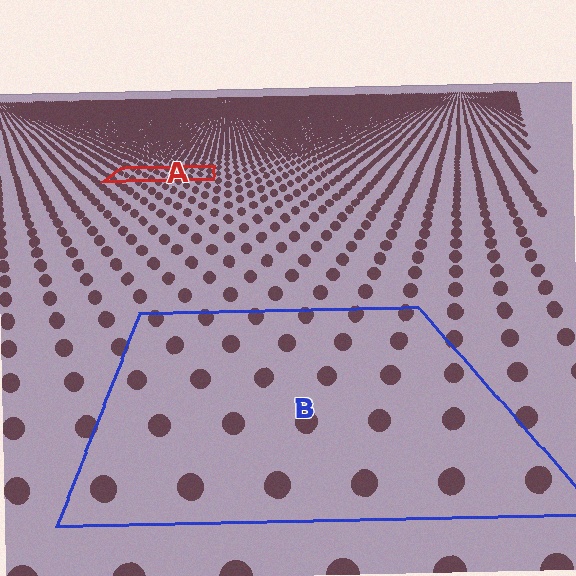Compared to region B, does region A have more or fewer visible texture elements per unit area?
Region A has more texture elements per unit area — they are packed more densely because it is farther away.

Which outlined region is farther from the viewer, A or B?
Region A is farther from the viewer — the texture elements inside it appear smaller and more densely packed.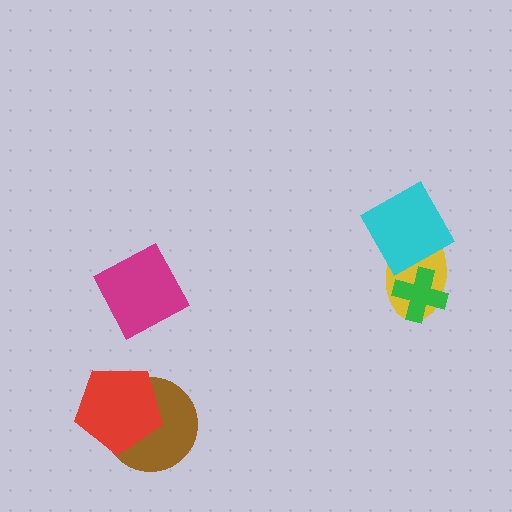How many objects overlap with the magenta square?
0 objects overlap with the magenta square.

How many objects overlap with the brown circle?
1 object overlaps with the brown circle.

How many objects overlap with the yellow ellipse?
2 objects overlap with the yellow ellipse.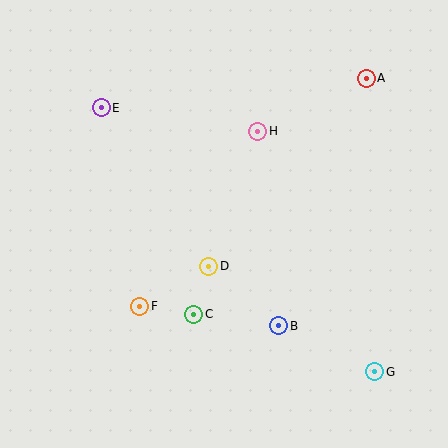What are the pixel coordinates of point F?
Point F is at (140, 306).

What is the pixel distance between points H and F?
The distance between H and F is 211 pixels.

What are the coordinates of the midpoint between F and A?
The midpoint between F and A is at (253, 192).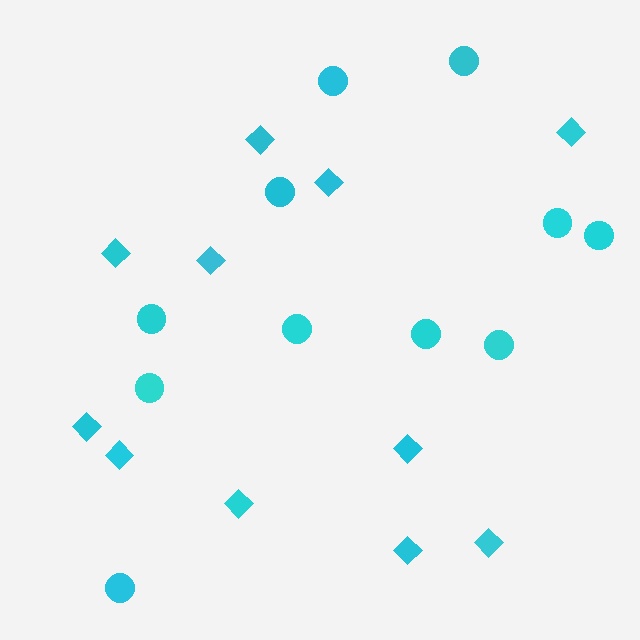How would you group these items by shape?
There are 2 groups: one group of diamonds (11) and one group of circles (11).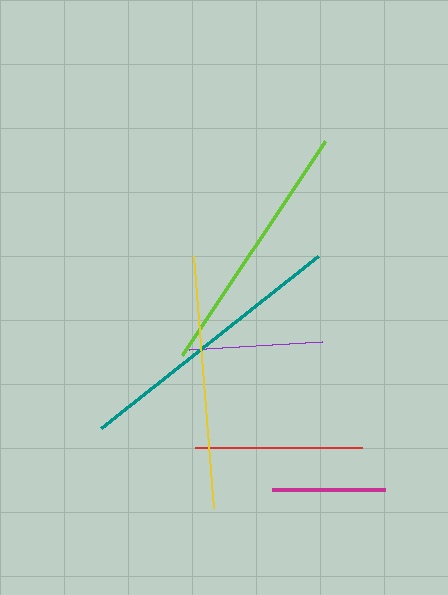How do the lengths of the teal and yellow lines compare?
The teal and yellow lines are approximately the same length.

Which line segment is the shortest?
The magenta line is the shortest at approximately 113 pixels.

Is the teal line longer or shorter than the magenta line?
The teal line is longer than the magenta line.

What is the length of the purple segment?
The purple segment is approximately 133 pixels long.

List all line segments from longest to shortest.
From longest to shortest: teal, lime, yellow, red, purple, magenta.